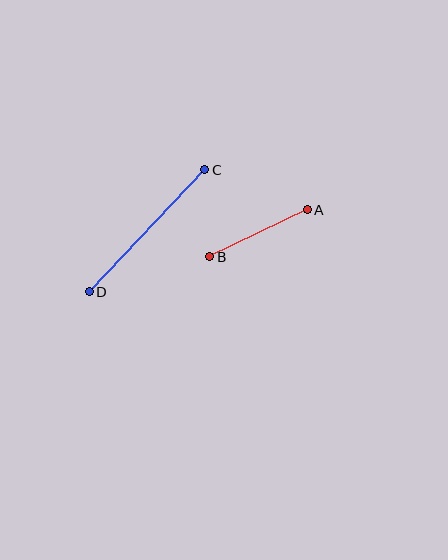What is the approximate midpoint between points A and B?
The midpoint is at approximately (259, 233) pixels.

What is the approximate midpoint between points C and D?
The midpoint is at approximately (147, 231) pixels.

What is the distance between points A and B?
The distance is approximately 108 pixels.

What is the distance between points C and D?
The distance is approximately 168 pixels.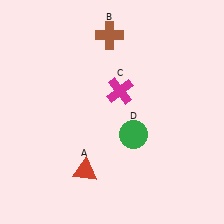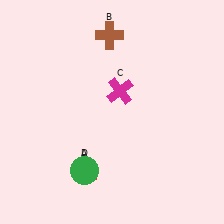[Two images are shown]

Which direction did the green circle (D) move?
The green circle (D) moved left.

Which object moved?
The green circle (D) moved left.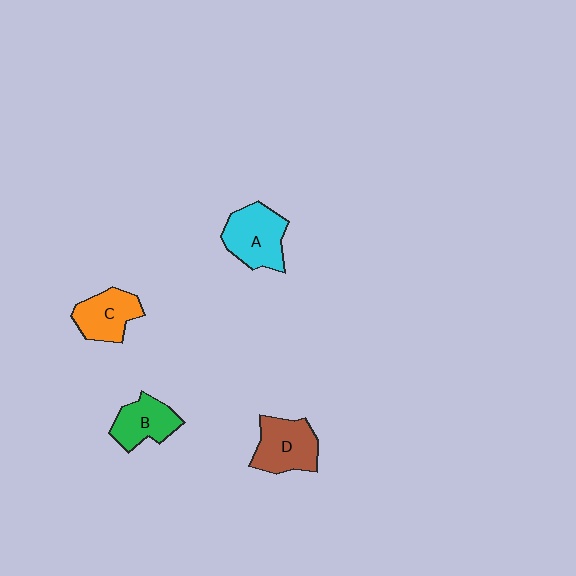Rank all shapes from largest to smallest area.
From largest to smallest: A (cyan), D (brown), C (orange), B (green).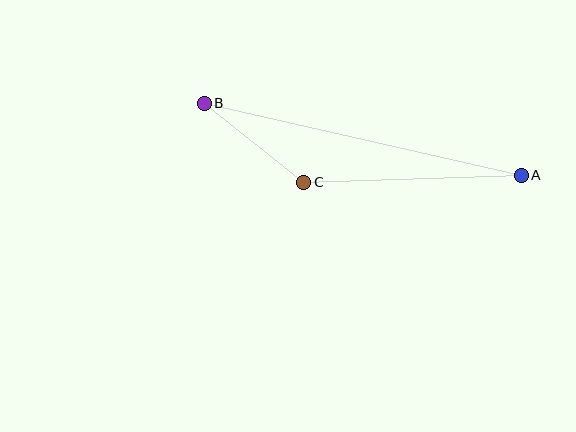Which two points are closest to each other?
Points B and C are closest to each other.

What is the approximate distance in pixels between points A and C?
The distance between A and C is approximately 218 pixels.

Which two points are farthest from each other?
Points A and B are farthest from each other.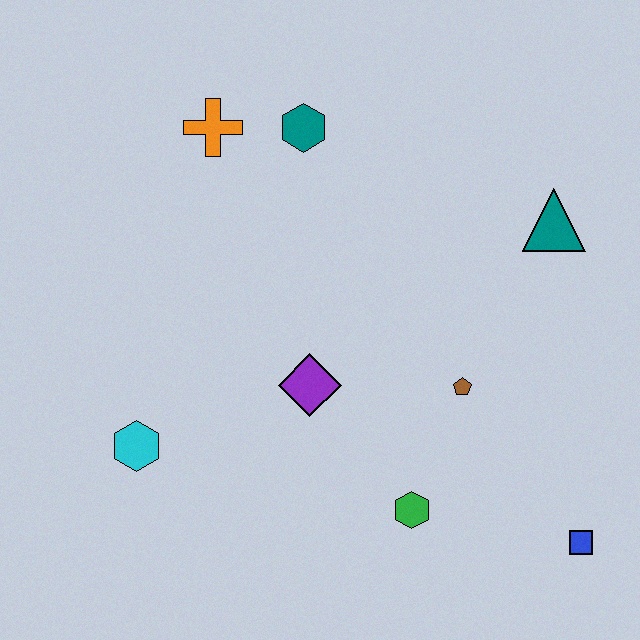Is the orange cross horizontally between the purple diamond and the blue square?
No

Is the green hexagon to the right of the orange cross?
Yes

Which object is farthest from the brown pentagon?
The orange cross is farthest from the brown pentagon.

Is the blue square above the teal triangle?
No